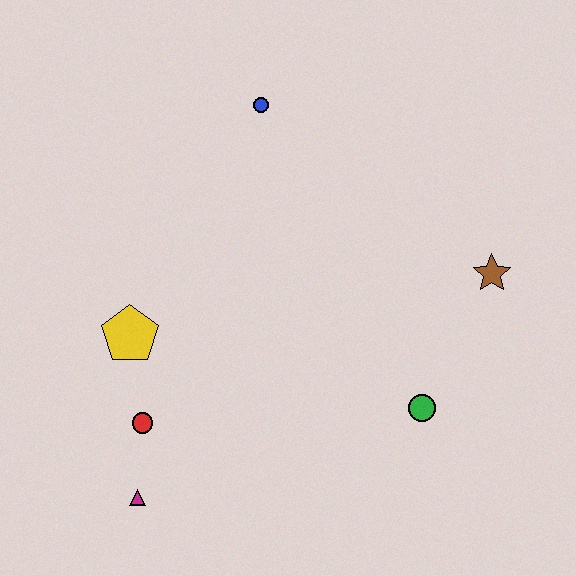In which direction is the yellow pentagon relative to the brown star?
The yellow pentagon is to the left of the brown star.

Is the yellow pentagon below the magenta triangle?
No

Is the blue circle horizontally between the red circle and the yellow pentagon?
No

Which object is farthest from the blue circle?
The magenta triangle is farthest from the blue circle.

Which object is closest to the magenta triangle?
The red circle is closest to the magenta triangle.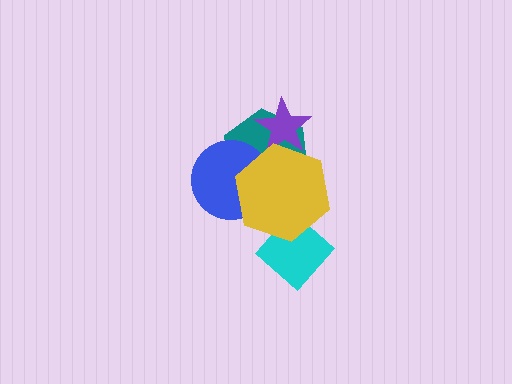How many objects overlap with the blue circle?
2 objects overlap with the blue circle.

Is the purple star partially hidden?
Yes, it is partially covered by another shape.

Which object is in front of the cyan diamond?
The yellow hexagon is in front of the cyan diamond.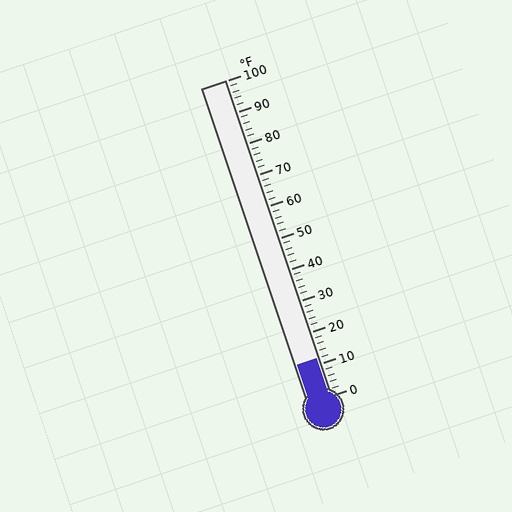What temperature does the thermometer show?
The thermometer shows approximately 12°F.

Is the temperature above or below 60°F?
The temperature is below 60°F.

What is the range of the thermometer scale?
The thermometer scale ranges from 0°F to 100°F.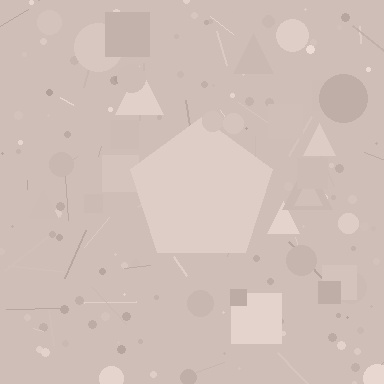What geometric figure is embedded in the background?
A pentagon is embedded in the background.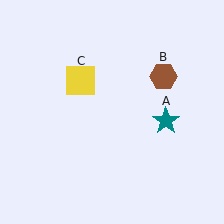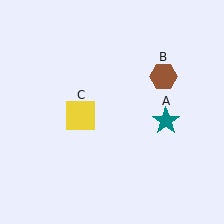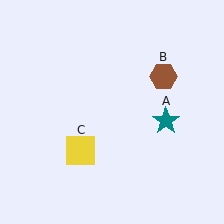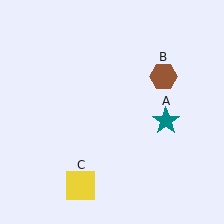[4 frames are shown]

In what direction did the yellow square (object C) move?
The yellow square (object C) moved down.